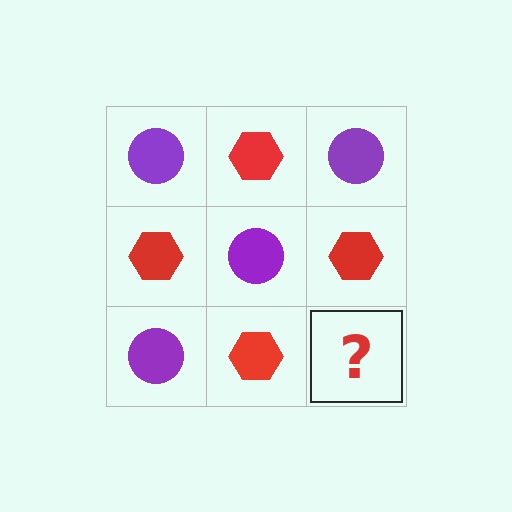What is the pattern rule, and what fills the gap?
The rule is that it alternates purple circle and red hexagon in a checkerboard pattern. The gap should be filled with a purple circle.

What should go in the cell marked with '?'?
The missing cell should contain a purple circle.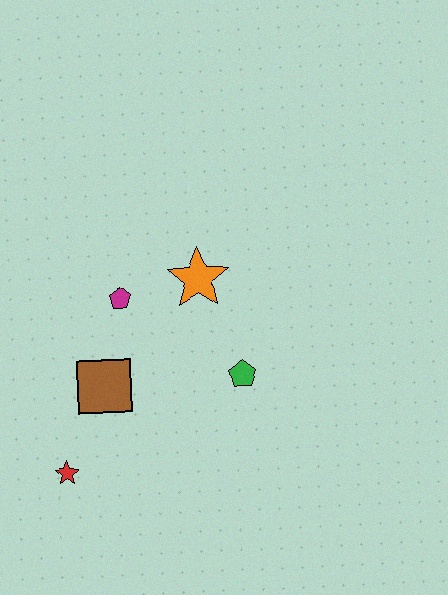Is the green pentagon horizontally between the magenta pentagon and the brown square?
No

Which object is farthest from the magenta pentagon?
The red star is farthest from the magenta pentagon.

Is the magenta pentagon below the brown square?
No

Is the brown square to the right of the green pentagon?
No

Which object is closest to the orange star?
The magenta pentagon is closest to the orange star.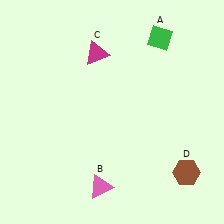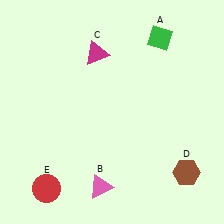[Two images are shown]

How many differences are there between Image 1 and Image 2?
There is 1 difference between the two images.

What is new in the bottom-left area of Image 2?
A red circle (E) was added in the bottom-left area of Image 2.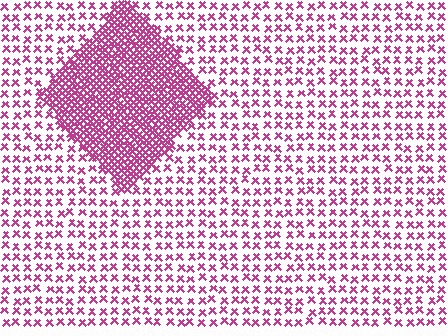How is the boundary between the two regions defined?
The boundary is defined by a change in element density (approximately 3.1x ratio). All elements are the same color, size, and shape.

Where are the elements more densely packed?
The elements are more densely packed inside the diamond boundary.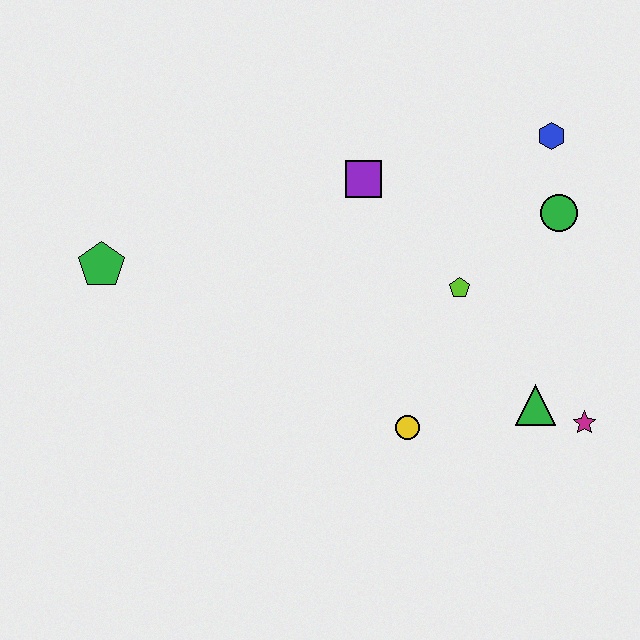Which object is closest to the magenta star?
The green triangle is closest to the magenta star.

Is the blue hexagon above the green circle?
Yes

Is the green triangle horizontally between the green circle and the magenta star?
No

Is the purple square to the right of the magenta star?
No